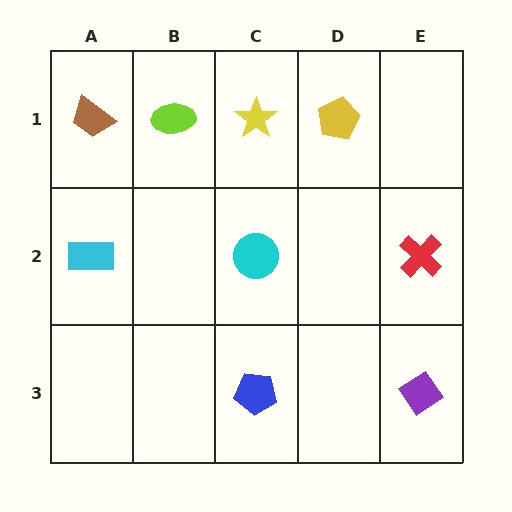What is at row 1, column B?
A lime ellipse.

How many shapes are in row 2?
3 shapes.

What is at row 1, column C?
A yellow star.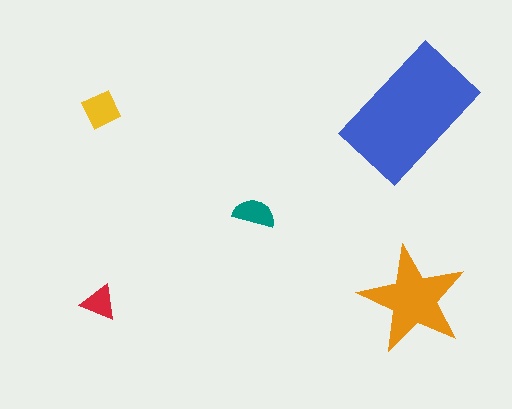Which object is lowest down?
The red triangle is bottommost.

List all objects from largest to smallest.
The blue rectangle, the orange star, the yellow diamond, the teal semicircle, the red triangle.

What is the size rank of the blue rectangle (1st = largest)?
1st.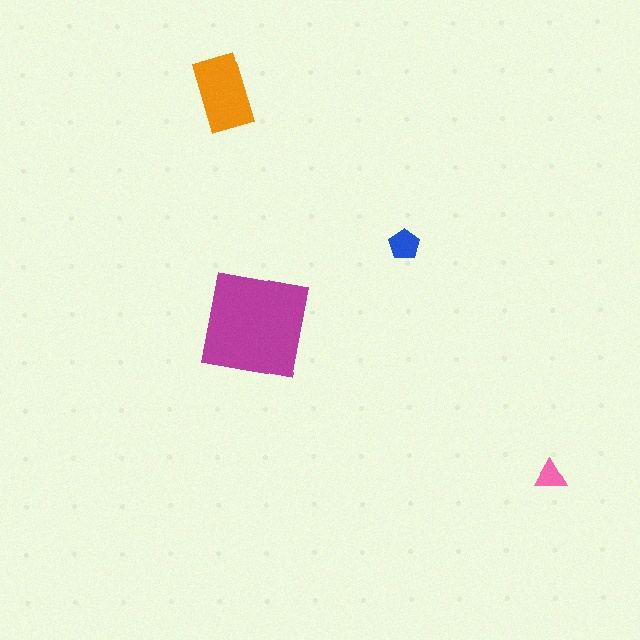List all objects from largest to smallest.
The magenta square, the orange rectangle, the blue pentagon, the pink triangle.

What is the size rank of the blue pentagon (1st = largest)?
3rd.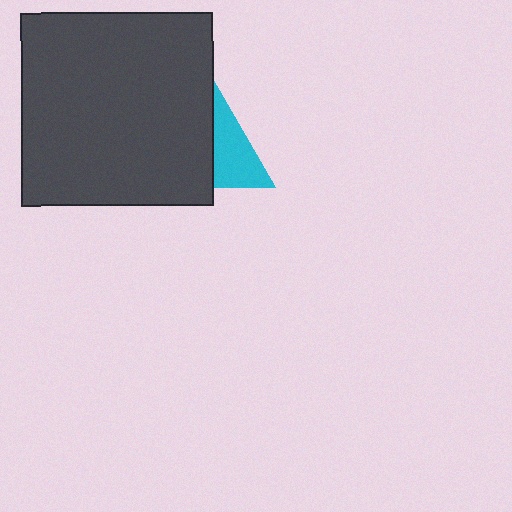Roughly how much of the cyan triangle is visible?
About half of it is visible (roughly 48%).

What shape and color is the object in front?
The object in front is a dark gray square.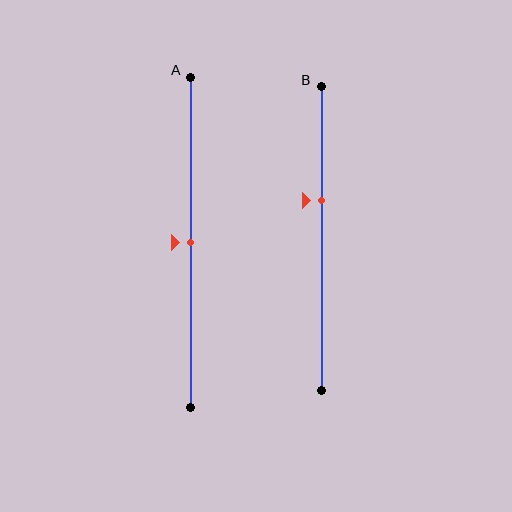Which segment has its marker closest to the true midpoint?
Segment A has its marker closest to the true midpoint.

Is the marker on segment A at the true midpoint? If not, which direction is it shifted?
Yes, the marker on segment A is at the true midpoint.